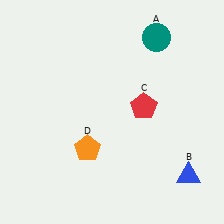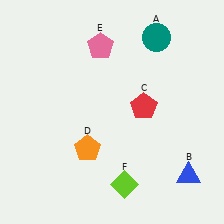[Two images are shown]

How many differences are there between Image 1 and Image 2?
There are 2 differences between the two images.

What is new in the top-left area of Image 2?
A pink pentagon (E) was added in the top-left area of Image 2.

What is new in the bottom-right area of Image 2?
A lime diamond (F) was added in the bottom-right area of Image 2.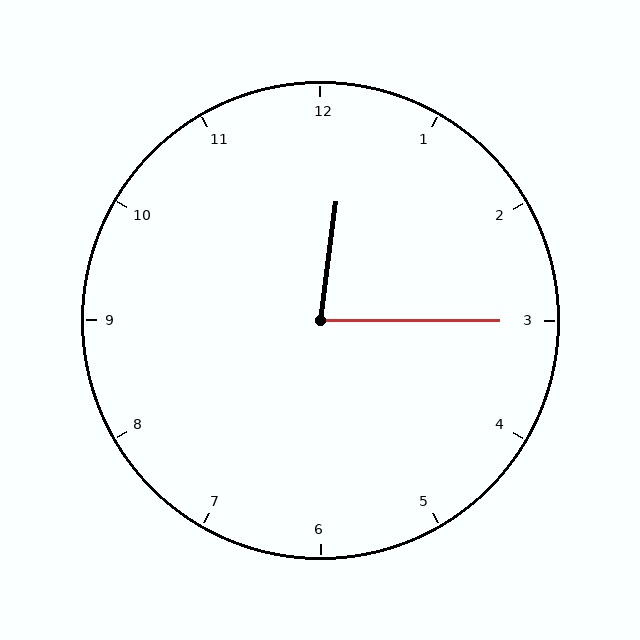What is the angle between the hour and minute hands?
Approximately 82 degrees.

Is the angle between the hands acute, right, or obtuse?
It is acute.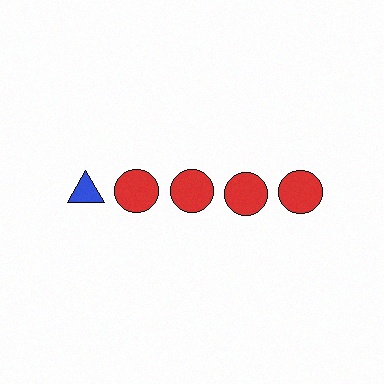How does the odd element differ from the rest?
It differs in both color (blue instead of red) and shape (triangle instead of circle).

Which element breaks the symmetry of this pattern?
The blue triangle in the top row, leftmost column breaks the symmetry. All other shapes are red circles.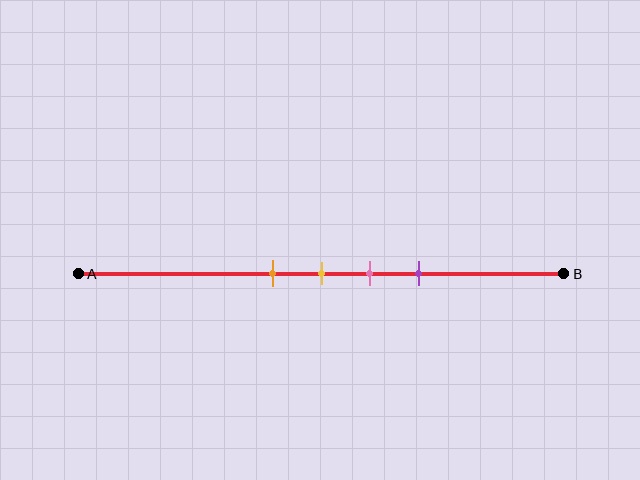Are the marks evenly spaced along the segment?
Yes, the marks are approximately evenly spaced.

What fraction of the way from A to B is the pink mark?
The pink mark is approximately 60% (0.6) of the way from A to B.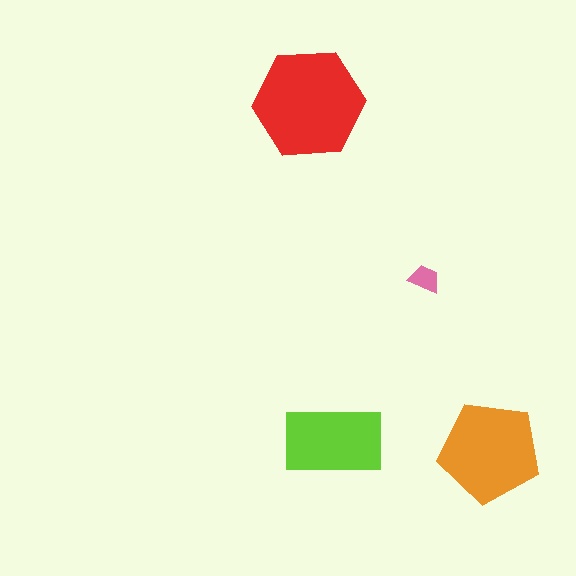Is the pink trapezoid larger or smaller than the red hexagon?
Smaller.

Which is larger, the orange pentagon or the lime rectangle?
The orange pentagon.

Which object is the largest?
The red hexagon.